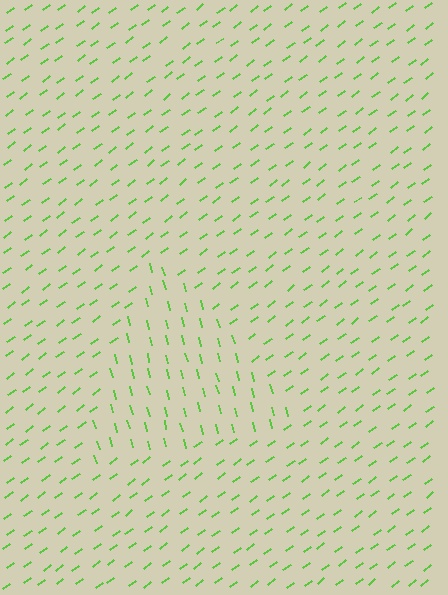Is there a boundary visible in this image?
Yes, there is a texture boundary formed by a change in line orientation.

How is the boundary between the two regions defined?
The boundary is defined purely by a change in line orientation (approximately 67 degrees difference). All lines are the same color and thickness.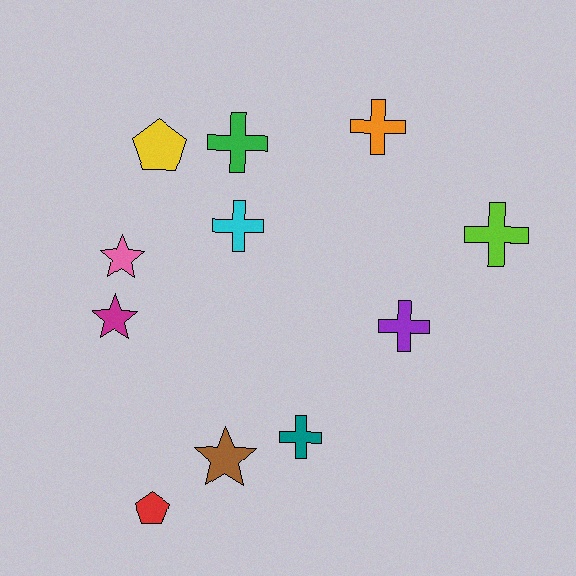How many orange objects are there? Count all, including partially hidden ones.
There is 1 orange object.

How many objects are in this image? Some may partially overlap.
There are 11 objects.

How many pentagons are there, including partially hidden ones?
There are 2 pentagons.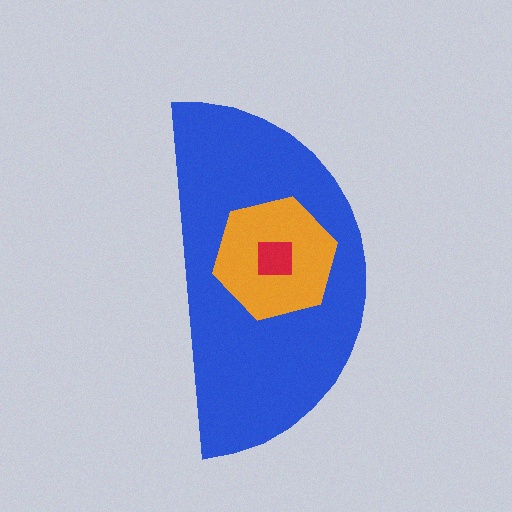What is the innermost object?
The red square.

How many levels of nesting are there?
3.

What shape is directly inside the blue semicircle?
The orange hexagon.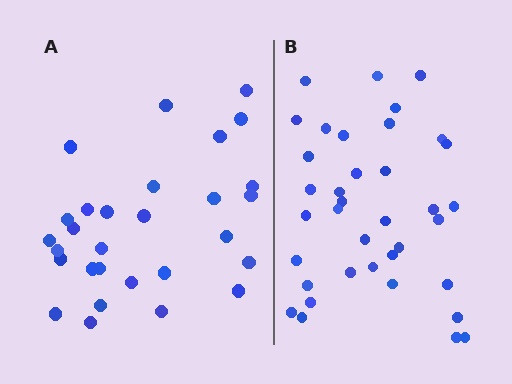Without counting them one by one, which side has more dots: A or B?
Region B (the right region) has more dots.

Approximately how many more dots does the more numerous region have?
Region B has roughly 8 or so more dots than region A.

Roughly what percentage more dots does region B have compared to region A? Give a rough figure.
About 30% more.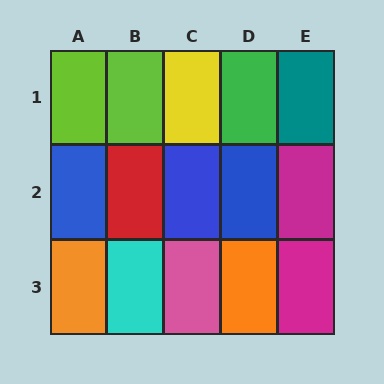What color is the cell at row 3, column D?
Orange.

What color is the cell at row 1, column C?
Yellow.